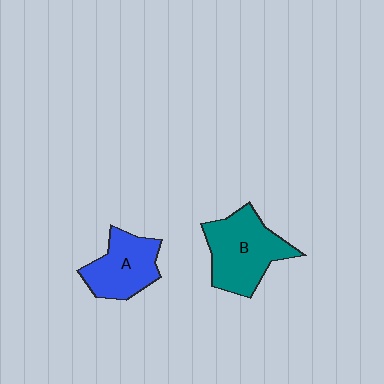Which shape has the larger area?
Shape B (teal).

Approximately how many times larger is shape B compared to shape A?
Approximately 1.3 times.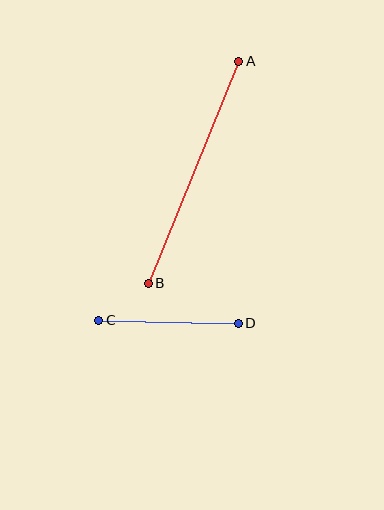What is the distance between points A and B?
The distance is approximately 240 pixels.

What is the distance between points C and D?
The distance is approximately 139 pixels.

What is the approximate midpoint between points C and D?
The midpoint is at approximately (169, 322) pixels.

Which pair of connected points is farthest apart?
Points A and B are farthest apart.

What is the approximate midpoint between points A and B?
The midpoint is at approximately (193, 172) pixels.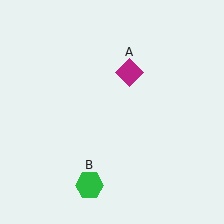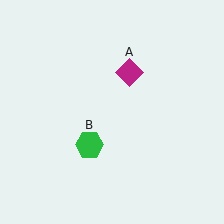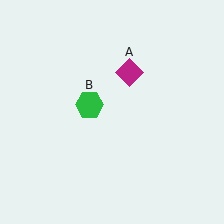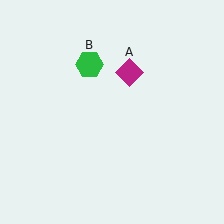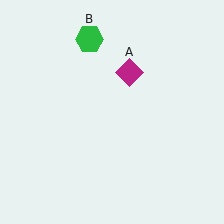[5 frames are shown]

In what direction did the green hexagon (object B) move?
The green hexagon (object B) moved up.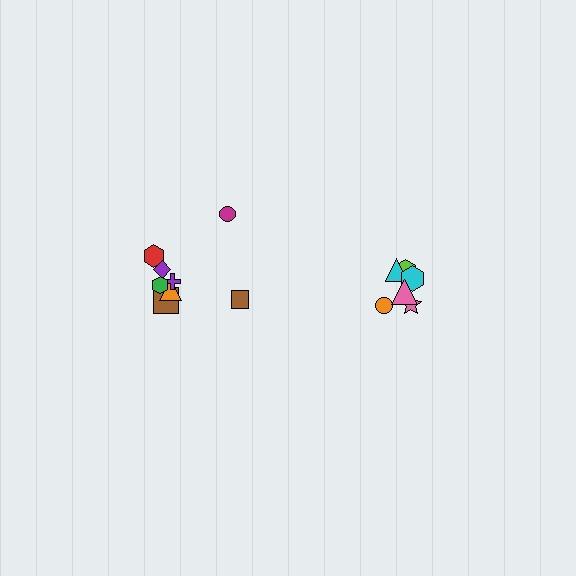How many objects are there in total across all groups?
There are 14 objects.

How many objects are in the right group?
There are 6 objects.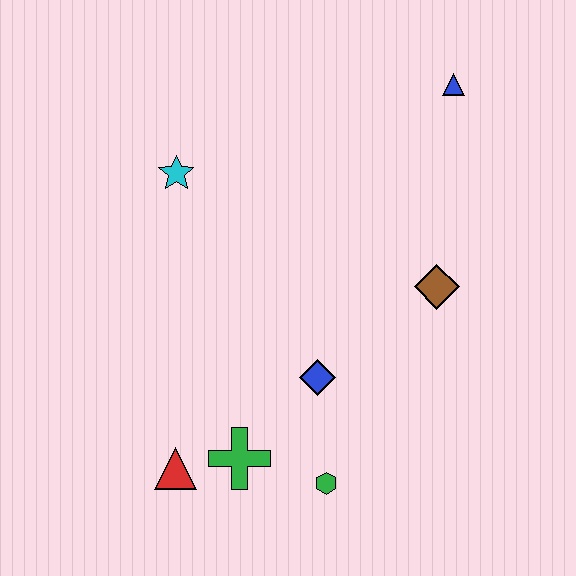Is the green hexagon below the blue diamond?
Yes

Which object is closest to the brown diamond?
The blue diamond is closest to the brown diamond.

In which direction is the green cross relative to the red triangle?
The green cross is to the right of the red triangle.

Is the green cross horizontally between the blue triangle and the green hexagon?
No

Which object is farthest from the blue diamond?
The blue triangle is farthest from the blue diamond.